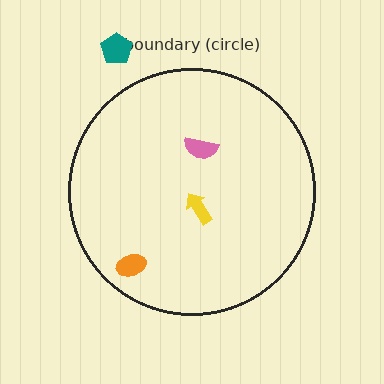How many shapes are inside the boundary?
3 inside, 1 outside.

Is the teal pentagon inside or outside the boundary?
Outside.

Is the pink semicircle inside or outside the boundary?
Inside.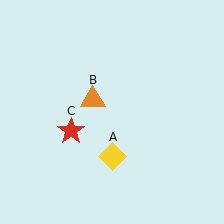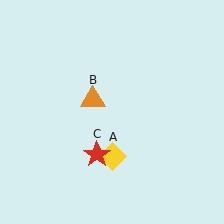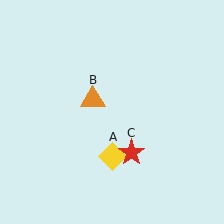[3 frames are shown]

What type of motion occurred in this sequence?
The red star (object C) rotated counterclockwise around the center of the scene.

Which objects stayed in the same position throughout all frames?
Yellow diamond (object A) and orange triangle (object B) remained stationary.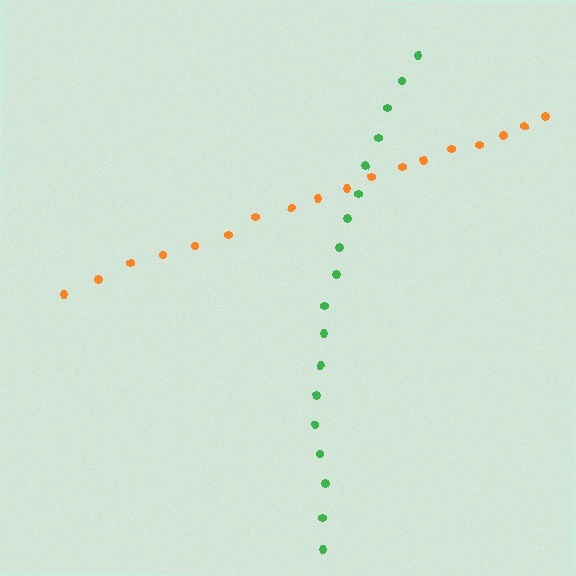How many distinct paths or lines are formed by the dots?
There are 2 distinct paths.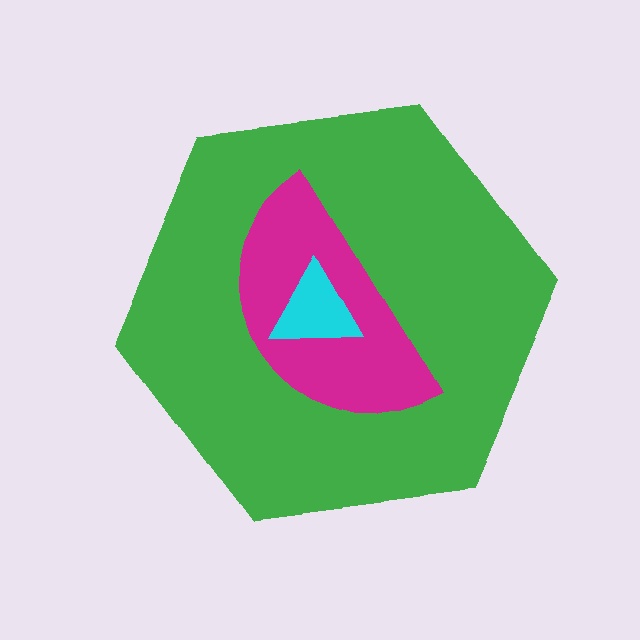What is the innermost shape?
The cyan triangle.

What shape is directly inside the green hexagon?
The magenta semicircle.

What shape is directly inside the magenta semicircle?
The cyan triangle.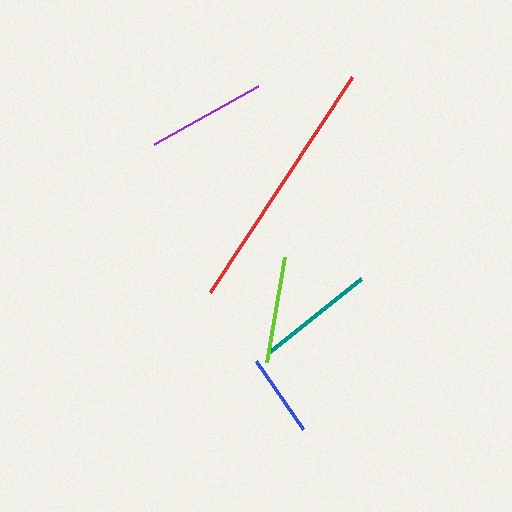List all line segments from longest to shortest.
From longest to shortest: red, purple, teal, lime, blue.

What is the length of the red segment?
The red segment is approximately 258 pixels long.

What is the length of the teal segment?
The teal segment is approximately 117 pixels long.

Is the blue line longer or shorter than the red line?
The red line is longer than the blue line.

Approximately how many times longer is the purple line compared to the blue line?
The purple line is approximately 1.4 times the length of the blue line.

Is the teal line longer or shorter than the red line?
The red line is longer than the teal line.